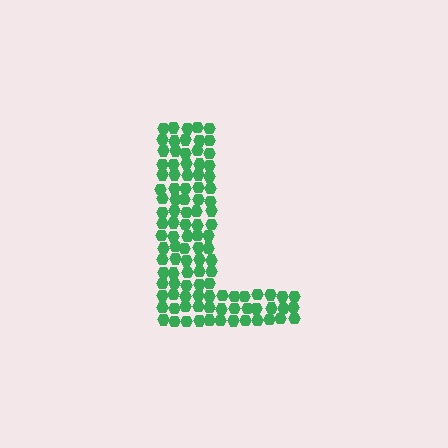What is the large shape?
The large shape is the letter L.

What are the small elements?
The small elements are hexagons.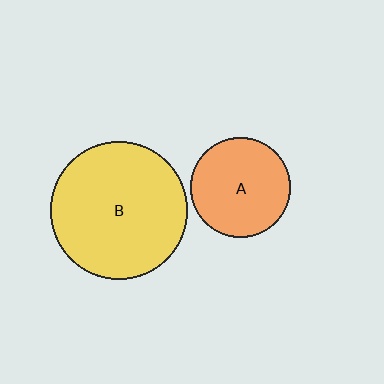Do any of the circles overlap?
No, none of the circles overlap.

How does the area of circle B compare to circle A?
Approximately 1.9 times.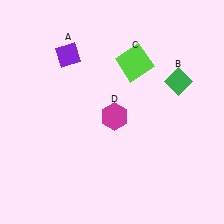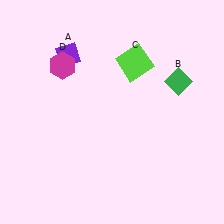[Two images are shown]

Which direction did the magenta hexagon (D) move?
The magenta hexagon (D) moved left.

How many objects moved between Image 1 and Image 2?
1 object moved between the two images.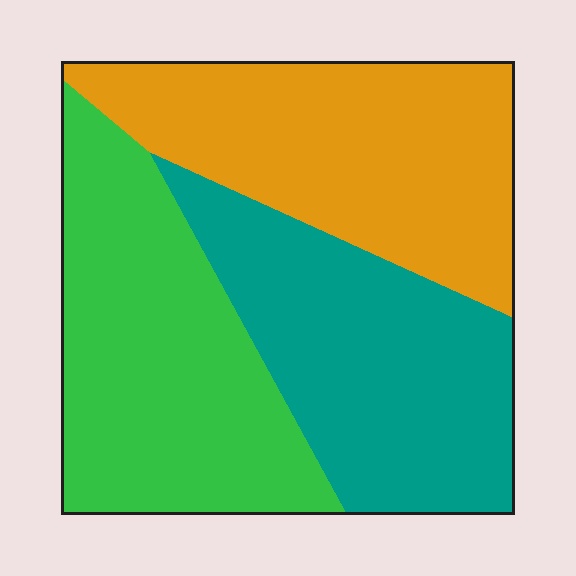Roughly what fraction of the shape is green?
Green takes up between a third and a half of the shape.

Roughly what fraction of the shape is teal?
Teal covers about 30% of the shape.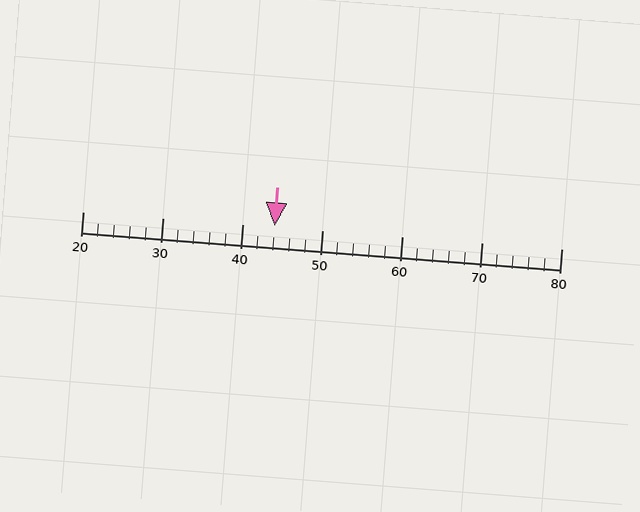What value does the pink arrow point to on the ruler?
The pink arrow points to approximately 44.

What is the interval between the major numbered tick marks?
The major tick marks are spaced 10 units apart.